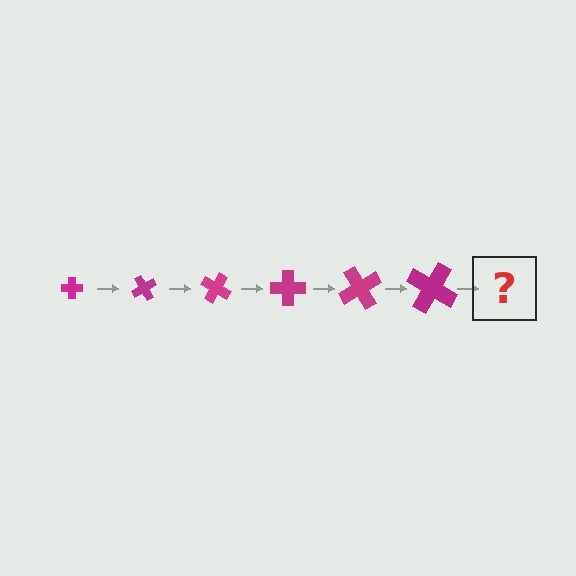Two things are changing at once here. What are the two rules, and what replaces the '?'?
The two rules are that the cross grows larger each step and it rotates 60 degrees each step. The '?' should be a cross, larger than the previous one and rotated 360 degrees from the start.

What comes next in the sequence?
The next element should be a cross, larger than the previous one and rotated 360 degrees from the start.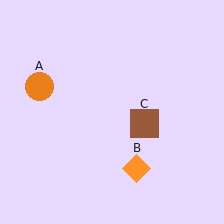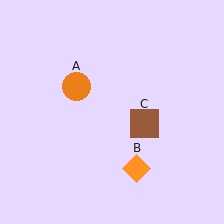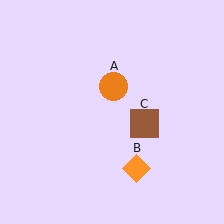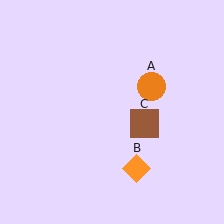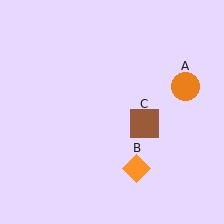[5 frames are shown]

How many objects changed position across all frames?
1 object changed position: orange circle (object A).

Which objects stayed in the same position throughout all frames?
Orange diamond (object B) and brown square (object C) remained stationary.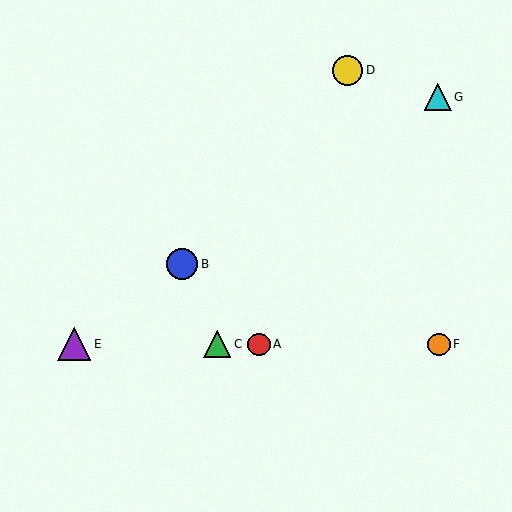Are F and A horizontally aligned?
Yes, both are at y≈344.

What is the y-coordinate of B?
Object B is at y≈264.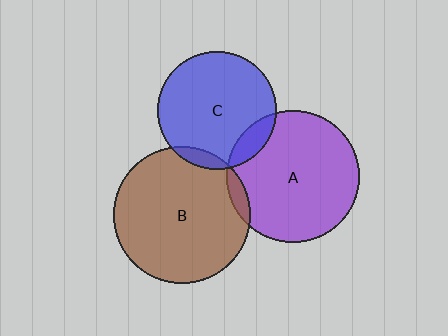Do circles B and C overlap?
Yes.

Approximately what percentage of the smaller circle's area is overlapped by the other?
Approximately 5%.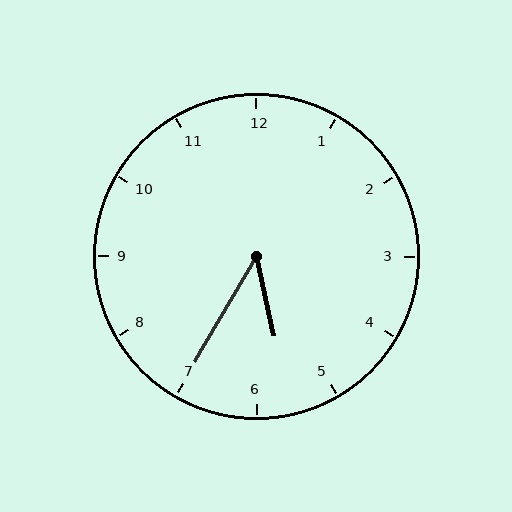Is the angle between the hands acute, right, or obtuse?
It is acute.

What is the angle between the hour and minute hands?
Approximately 42 degrees.